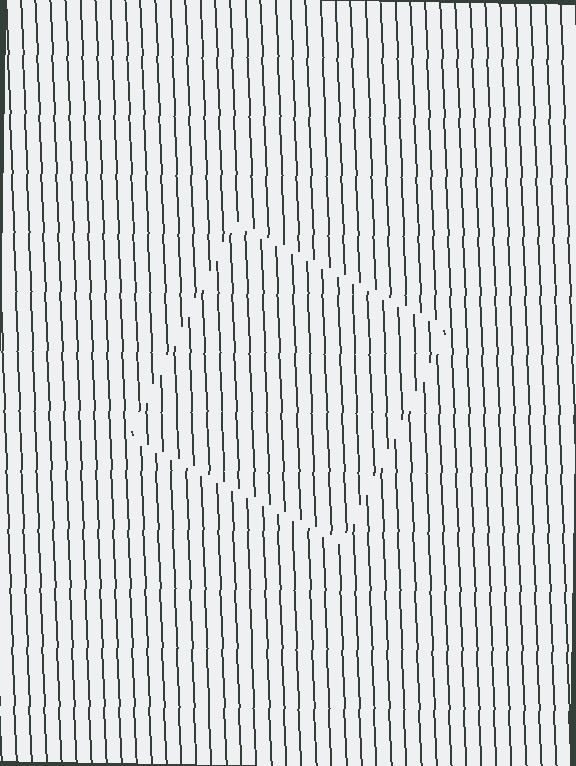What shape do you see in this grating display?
An illusory square. The interior of the shape contains the same grating, shifted by half a period — the contour is defined by the phase discontinuity where line-ends from the inner and outer gratings abut.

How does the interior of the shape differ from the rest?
The interior of the shape contains the same grating, shifted by half a period — the contour is defined by the phase discontinuity where line-ends from the inner and outer gratings abut.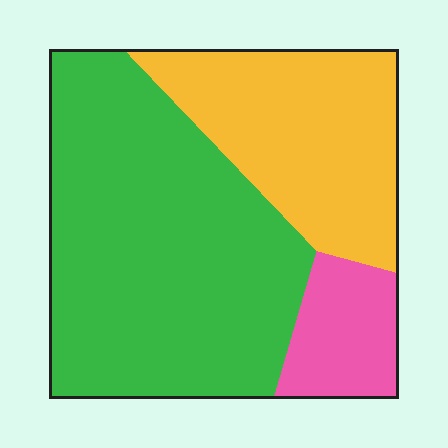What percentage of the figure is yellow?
Yellow covers roughly 30% of the figure.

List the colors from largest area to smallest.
From largest to smallest: green, yellow, pink.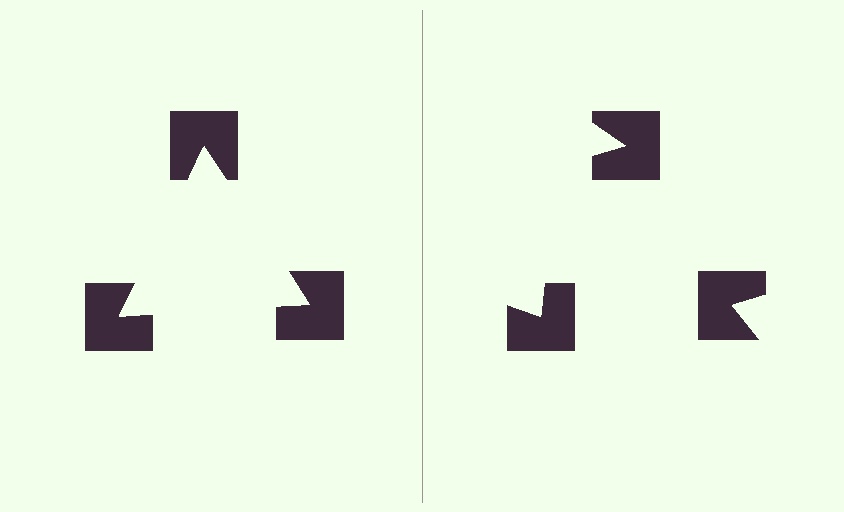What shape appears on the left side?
An illusory triangle.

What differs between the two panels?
The notched squares are positioned identically on both sides; only the wedge orientations differ. On the left they align to a triangle; on the right they are misaligned.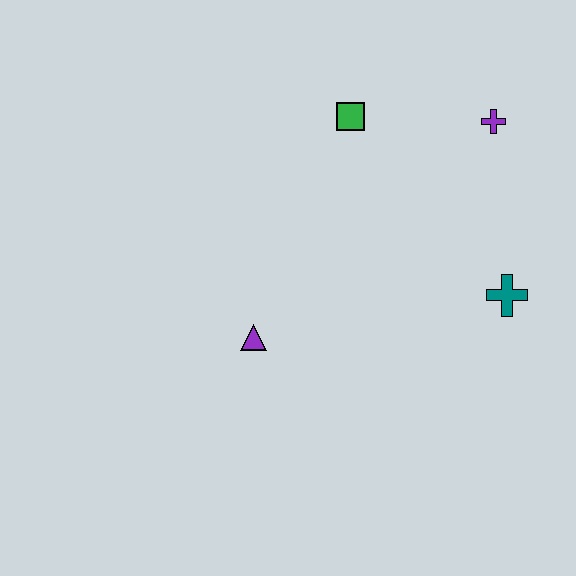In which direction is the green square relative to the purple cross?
The green square is to the left of the purple cross.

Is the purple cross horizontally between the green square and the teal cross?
Yes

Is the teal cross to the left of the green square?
No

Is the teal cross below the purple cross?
Yes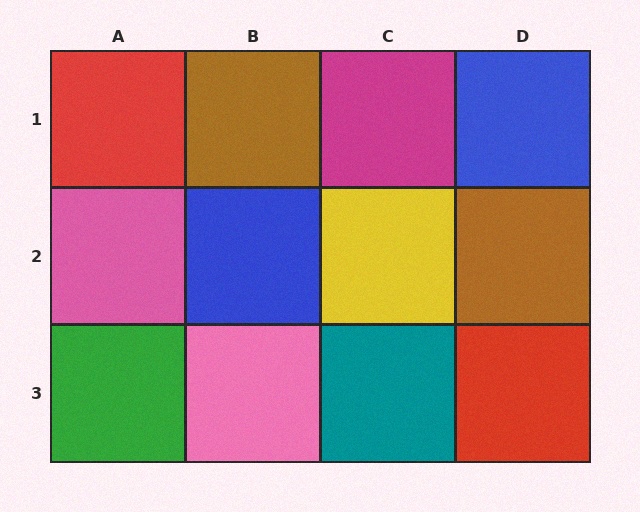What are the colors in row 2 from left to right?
Pink, blue, yellow, brown.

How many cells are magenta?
1 cell is magenta.